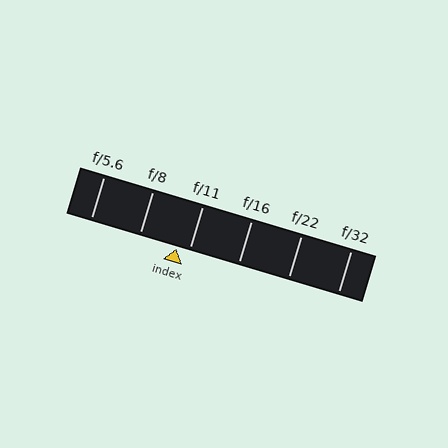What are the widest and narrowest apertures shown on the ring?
The widest aperture shown is f/5.6 and the narrowest is f/32.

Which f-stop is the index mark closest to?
The index mark is closest to f/11.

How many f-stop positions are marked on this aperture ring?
There are 6 f-stop positions marked.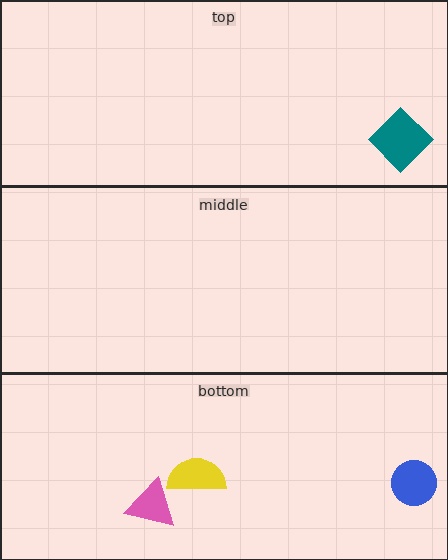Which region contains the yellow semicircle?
The bottom region.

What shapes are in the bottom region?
The pink triangle, the blue circle, the yellow semicircle.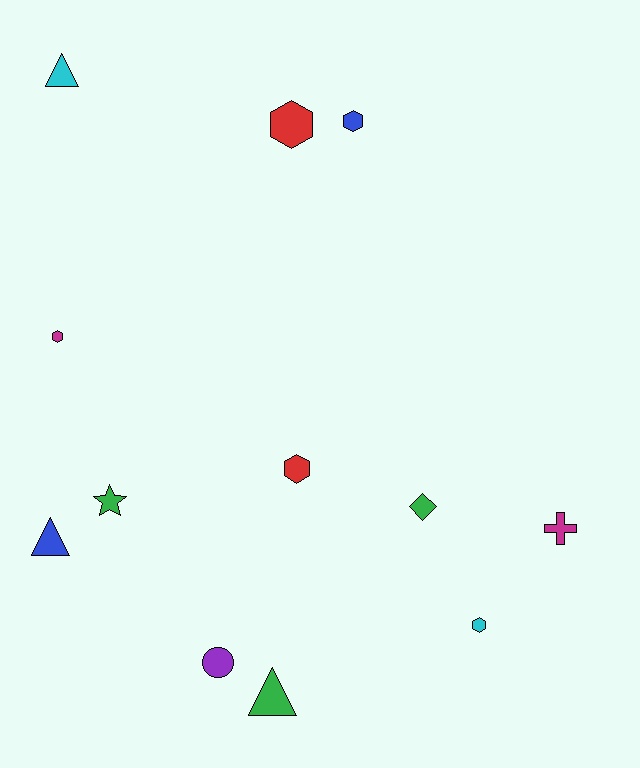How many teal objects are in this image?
There are no teal objects.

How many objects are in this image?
There are 12 objects.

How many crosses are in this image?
There is 1 cross.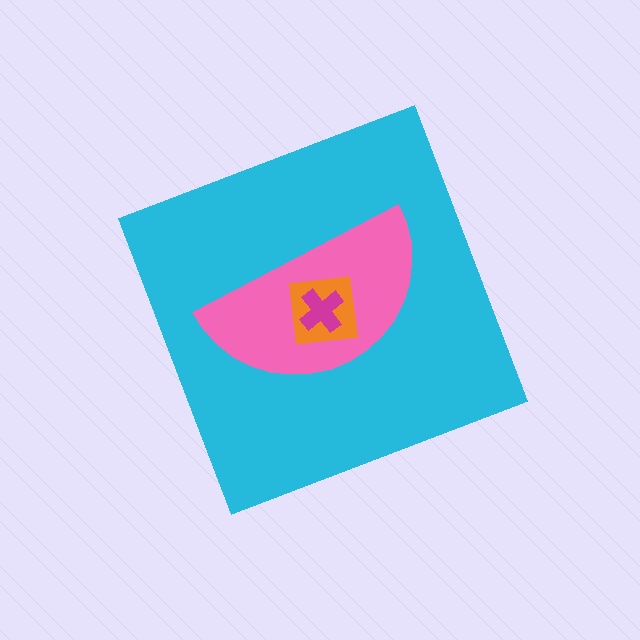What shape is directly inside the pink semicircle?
The orange square.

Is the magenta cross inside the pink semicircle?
Yes.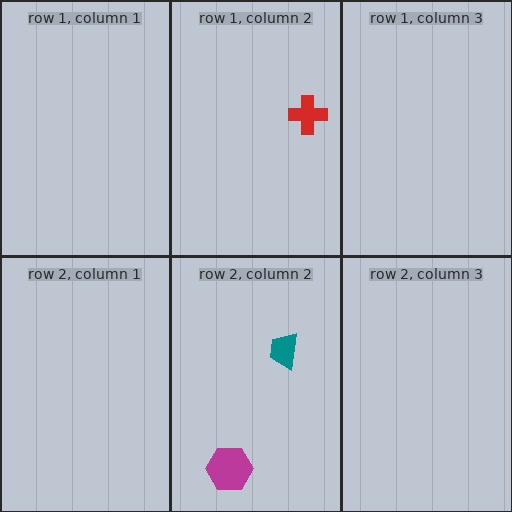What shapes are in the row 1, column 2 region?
The red cross.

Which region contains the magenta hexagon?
The row 2, column 2 region.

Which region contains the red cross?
The row 1, column 2 region.